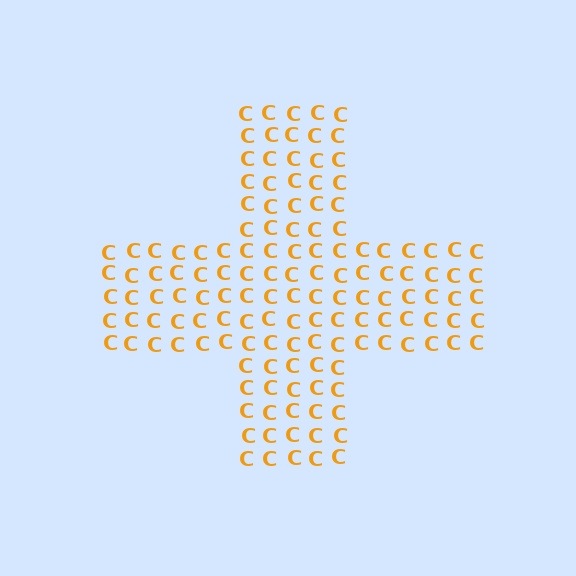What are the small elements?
The small elements are letter C's.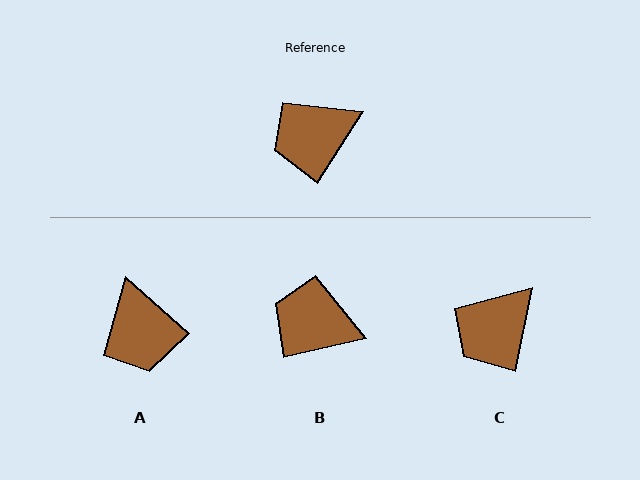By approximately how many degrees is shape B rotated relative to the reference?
Approximately 45 degrees clockwise.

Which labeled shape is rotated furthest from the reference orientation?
A, about 81 degrees away.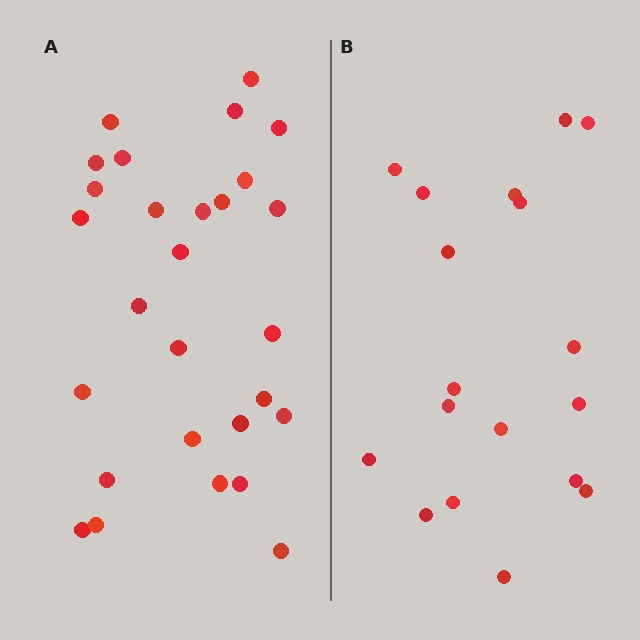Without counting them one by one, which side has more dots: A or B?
Region A (the left region) has more dots.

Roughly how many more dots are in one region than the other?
Region A has roughly 10 or so more dots than region B.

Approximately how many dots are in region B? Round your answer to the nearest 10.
About 20 dots. (The exact count is 18, which rounds to 20.)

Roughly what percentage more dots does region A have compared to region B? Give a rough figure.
About 55% more.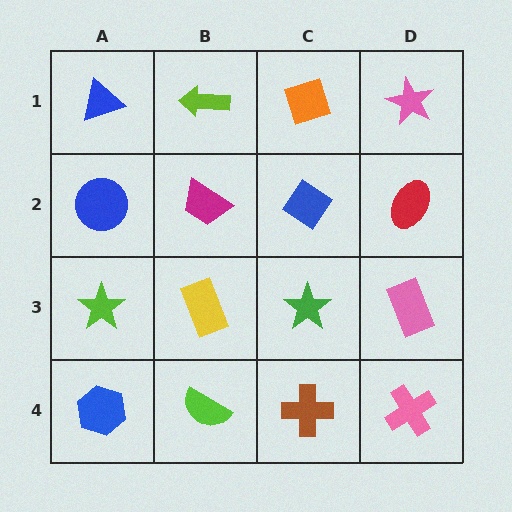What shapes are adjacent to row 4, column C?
A green star (row 3, column C), a lime semicircle (row 4, column B), a pink cross (row 4, column D).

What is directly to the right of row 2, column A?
A magenta trapezoid.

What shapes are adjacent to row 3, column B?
A magenta trapezoid (row 2, column B), a lime semicircle (row 4, column B), a lime star (row 3, column A), a green star (row 3, column C).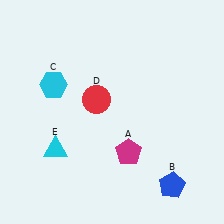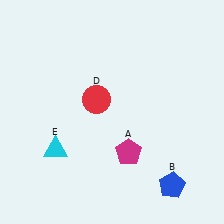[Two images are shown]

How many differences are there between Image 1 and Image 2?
There is 1 difference between the two images.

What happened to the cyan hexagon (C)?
The cyan hexagon (C) was removed in Image 2. It was in the top-left area of Image 1.